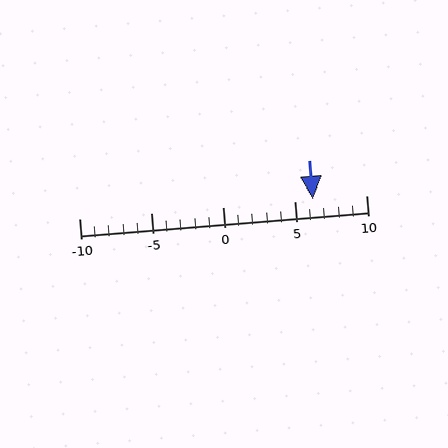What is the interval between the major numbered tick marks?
The major tick marks are spaced 5 units apart.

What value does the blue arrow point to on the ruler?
The blue arrow points to approximately 6.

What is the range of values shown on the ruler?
The ruler shows values from -10 to 10.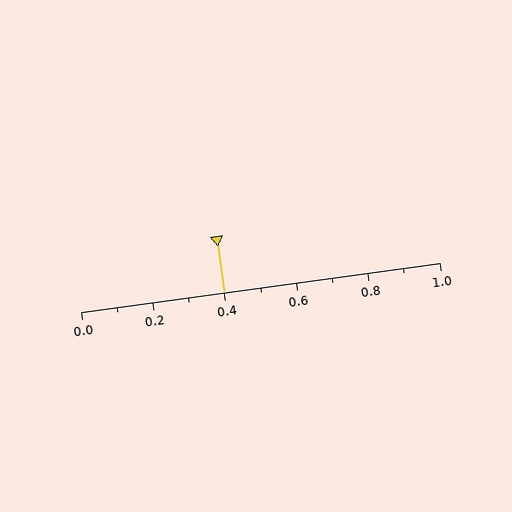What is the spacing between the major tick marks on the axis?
The major ticks are spaced 0.2 apart.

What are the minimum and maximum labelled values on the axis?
The axis runs from 0.0 to 1.0.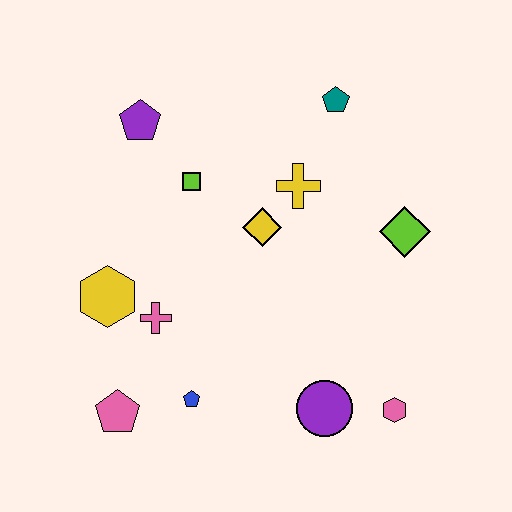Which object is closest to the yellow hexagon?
The pink cross is closest to the yellow hexagon.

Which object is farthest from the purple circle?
The purple pentagon is farthest from the purple circle.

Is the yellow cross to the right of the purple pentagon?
Yes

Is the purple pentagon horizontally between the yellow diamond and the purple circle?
No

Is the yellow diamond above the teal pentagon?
No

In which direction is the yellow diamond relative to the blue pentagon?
The yellow diamond is above the blue pentagon.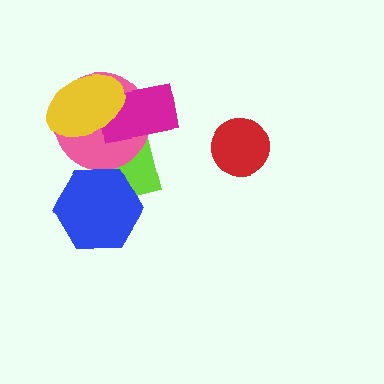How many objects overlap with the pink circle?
3 objects overlap with the pink circle.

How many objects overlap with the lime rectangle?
4 objects overlap with the lime rectangle.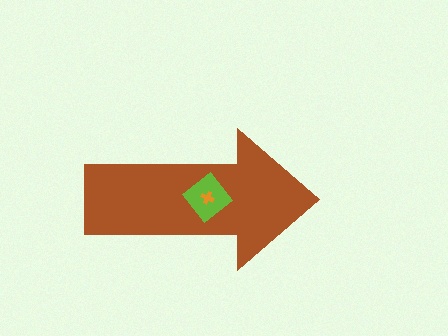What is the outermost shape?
The brown arrow.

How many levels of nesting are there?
3.